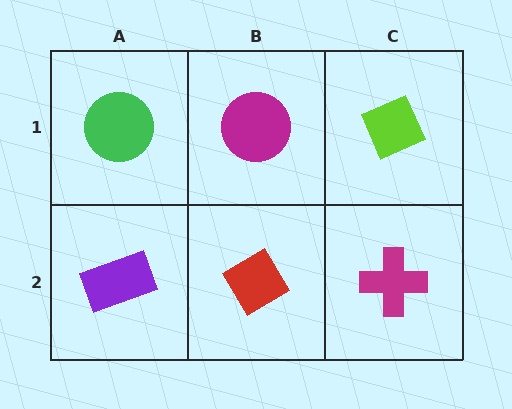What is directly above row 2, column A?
A green circle.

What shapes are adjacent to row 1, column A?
A purple rectangle (row 2, column A), a magenta circle (row 1, column B).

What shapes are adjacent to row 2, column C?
A lime diamond (row 1, column C), a red diamond (row 2, column B).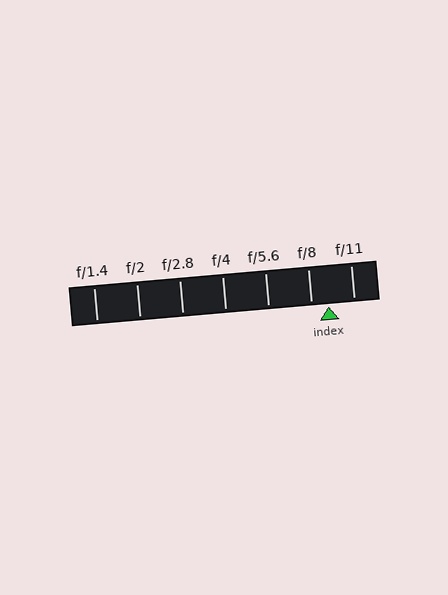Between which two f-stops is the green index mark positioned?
The index mark is between f/8 and f/11.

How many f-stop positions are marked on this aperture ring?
There are 7 f-stop positions marked.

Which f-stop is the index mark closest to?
The index mark is closest to f/8.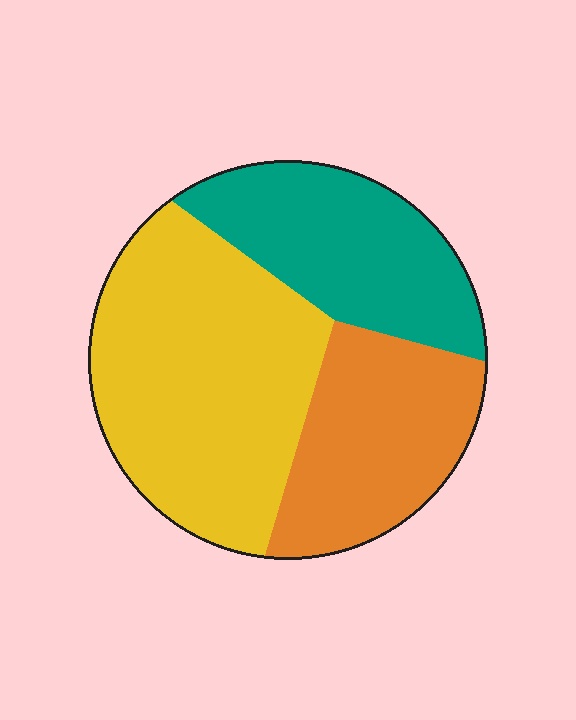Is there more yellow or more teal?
Yellow.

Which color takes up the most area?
Yellow, at roughly 45%.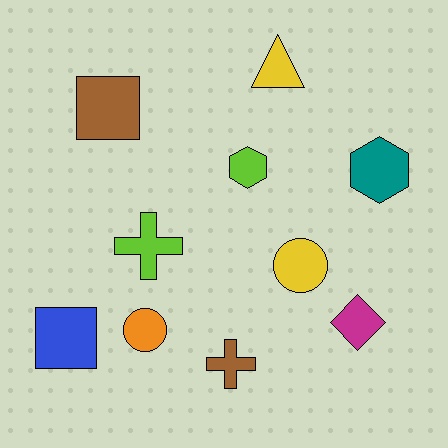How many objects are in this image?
There are 10 objects.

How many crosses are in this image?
There are 2 crosses.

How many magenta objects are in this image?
There is 1 magenta object.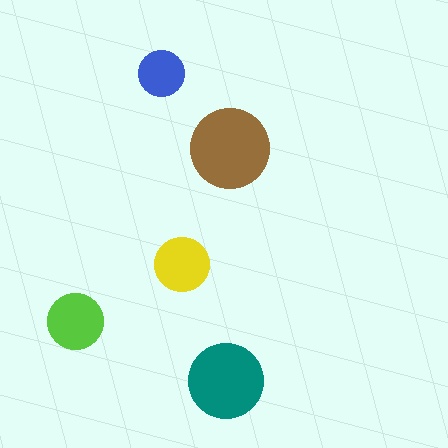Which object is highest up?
The blue circle is topmost.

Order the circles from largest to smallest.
the brown one, the teal one, the lime one, the yellow one, the blue one.